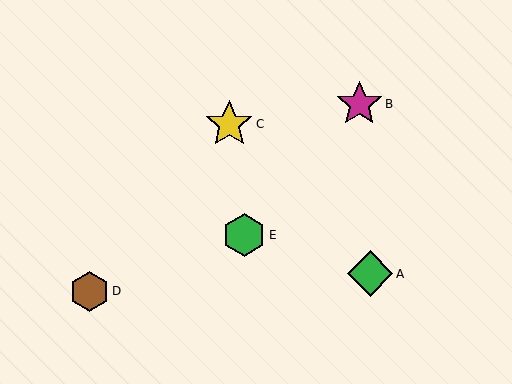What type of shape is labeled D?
Shape D is a brown hexagon.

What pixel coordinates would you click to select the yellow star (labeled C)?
Click at (229, 124) to select the yellow star C.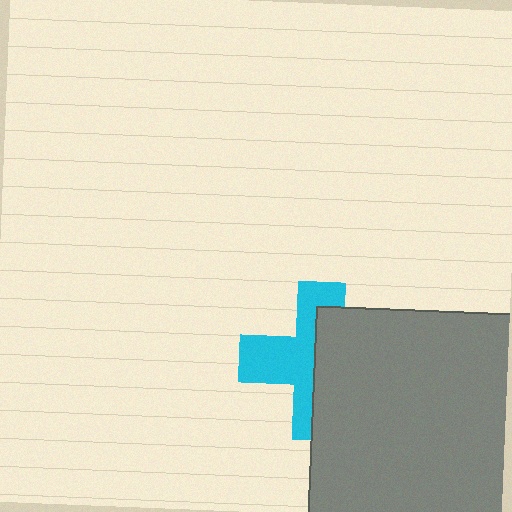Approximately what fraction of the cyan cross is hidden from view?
Roughly 51% of the cyan cross is hidden behind the gray square.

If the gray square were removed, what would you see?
You would see the complete cyan cross.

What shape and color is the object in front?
The object in front is a gray square.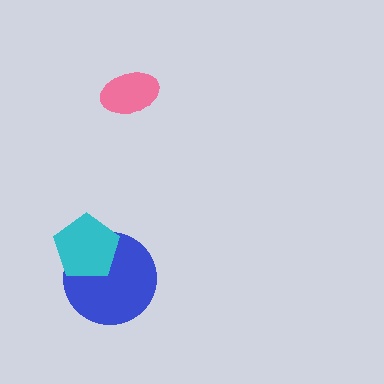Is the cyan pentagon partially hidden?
No, no other shape covers it.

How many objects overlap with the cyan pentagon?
1 object overlaps with the cyan pentagon.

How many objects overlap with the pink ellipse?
0 objects overlap with the pink ellipse.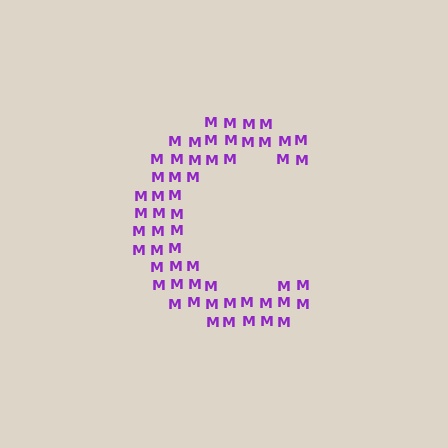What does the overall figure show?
The overall figure shows the letter C.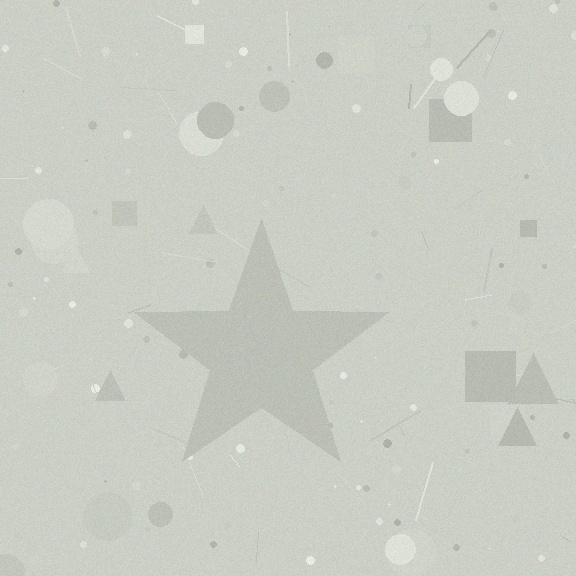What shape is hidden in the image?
A star is hidden in the image.